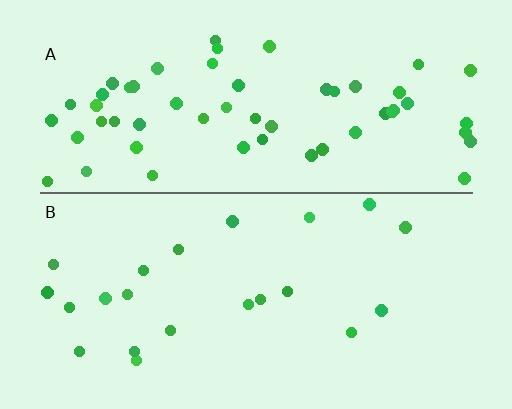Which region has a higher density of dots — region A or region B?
A (the top).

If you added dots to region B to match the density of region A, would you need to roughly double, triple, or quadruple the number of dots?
Approximately triple.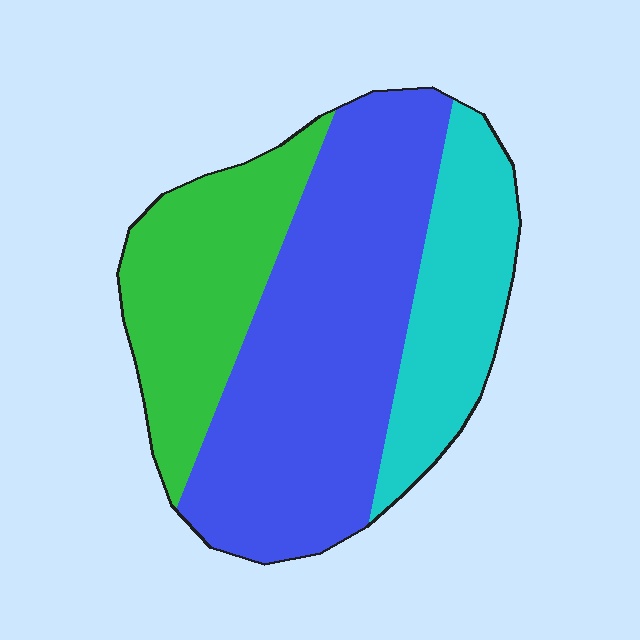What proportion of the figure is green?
Green covers roughly 25% of the figure.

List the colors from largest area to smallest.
From largest to smallest: blue, green, cyan.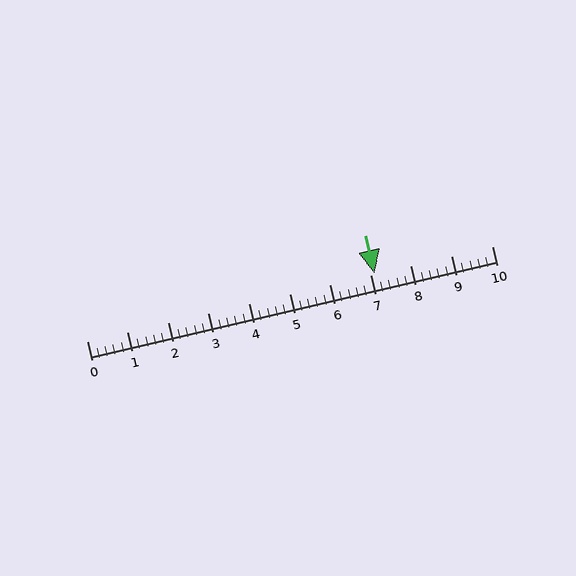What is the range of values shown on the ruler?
The ruler shows values from 0 to 10.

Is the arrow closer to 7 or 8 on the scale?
The arrow is closer to 7.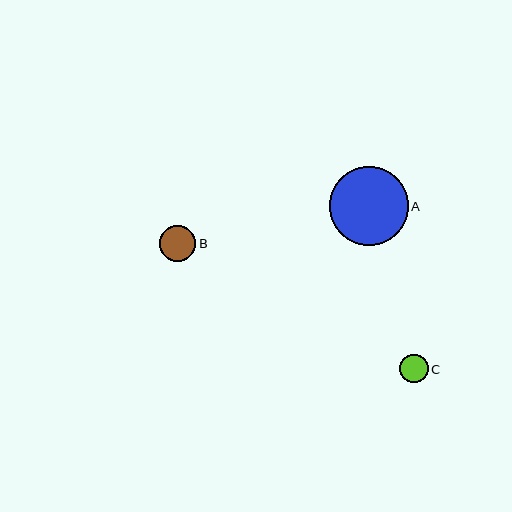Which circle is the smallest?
Circle C is the smallest with a size of approximately 28 pixels.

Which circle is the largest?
Circle A is the largest with a size of approximately 79 pixels.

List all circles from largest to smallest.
From largest to smallest: A, B, C.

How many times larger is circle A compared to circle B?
Circle A is approximately 2.2 times the size of circle B.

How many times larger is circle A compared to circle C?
Circle A is approximately 2.8 times the size of circle C.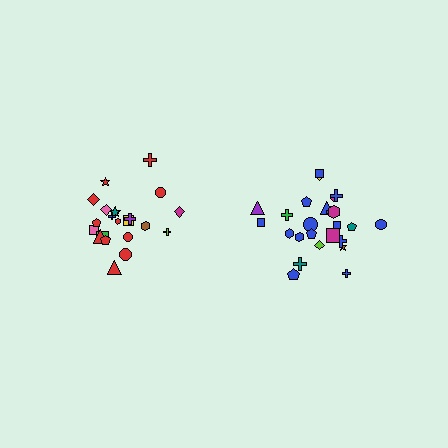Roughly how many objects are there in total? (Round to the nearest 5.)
Roughly 45 objects in total.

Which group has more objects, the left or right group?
The right group.